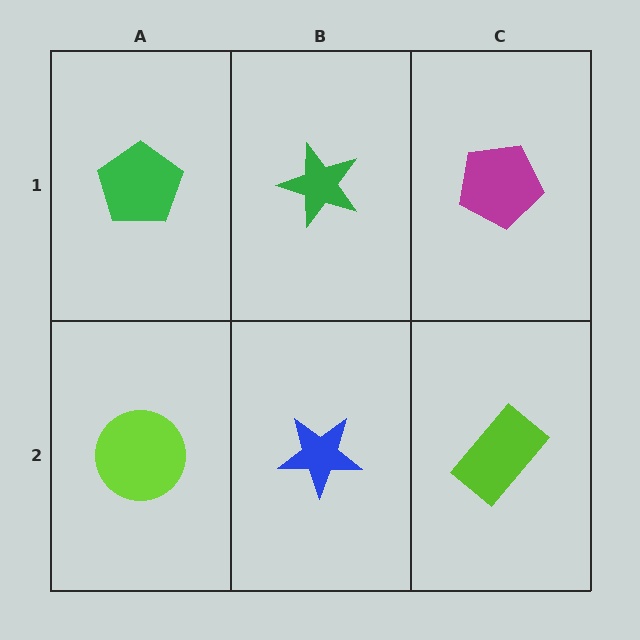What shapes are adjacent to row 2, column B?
A green star (row 1, column B), a lime circle (row 2, column A), a lime rectangle (row 2, column C).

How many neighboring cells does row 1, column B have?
3.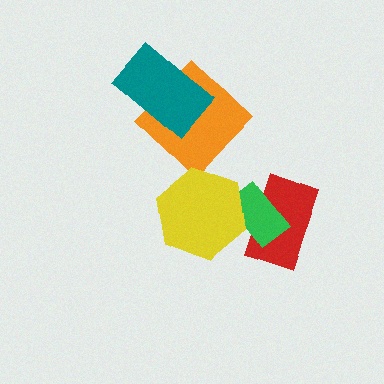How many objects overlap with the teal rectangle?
1 object overlaps with the teal rectangle.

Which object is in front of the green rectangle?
The yellow hexagon is in front of the green rectangle.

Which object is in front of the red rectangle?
The green rectangle is in front of the red rectangle.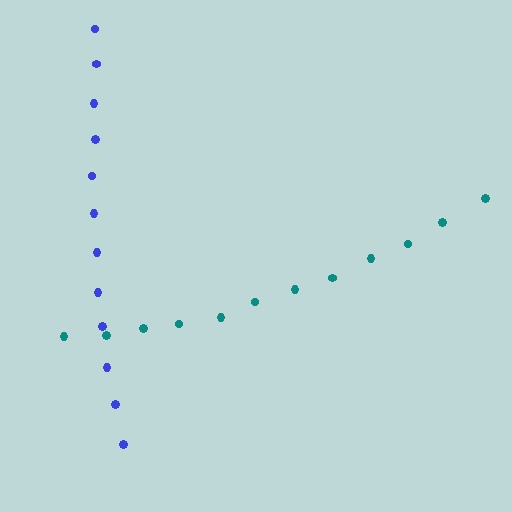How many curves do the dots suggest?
There are 2 distinct paths.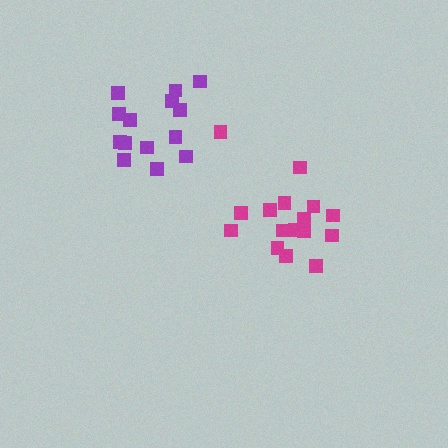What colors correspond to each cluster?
The clusters are colored: purple, magenta.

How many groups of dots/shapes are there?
There are 2 groups.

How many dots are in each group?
Group 1: 14 dots, Group 2: 16 dots (30 total).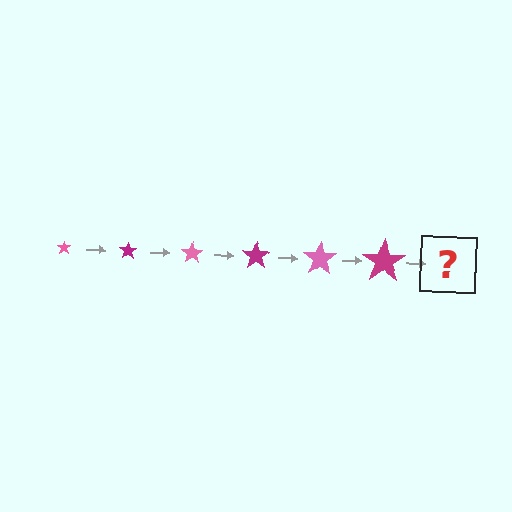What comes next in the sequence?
The next element should be a pink star, larger than the previous one.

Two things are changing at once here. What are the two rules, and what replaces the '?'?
The two rules are that the star grows larger each step and the color cycles through pink and magenta. The '?' should be a pink star, larger than the previous one.